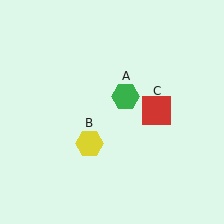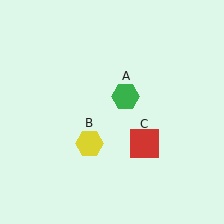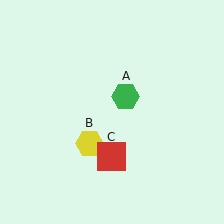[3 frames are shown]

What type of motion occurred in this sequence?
The red square (object C) rotated clockwise around the center of the scene.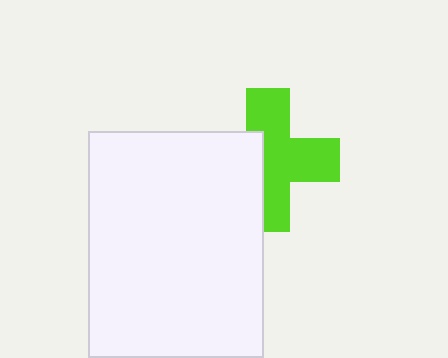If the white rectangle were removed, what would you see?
You would see the complete lime cross.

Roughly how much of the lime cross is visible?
About half of it is visible (roughly 63%).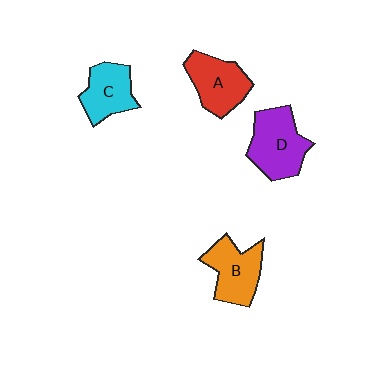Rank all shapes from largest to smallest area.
From largest to smallest: D (purple), B (orange), A (red), C (cyan).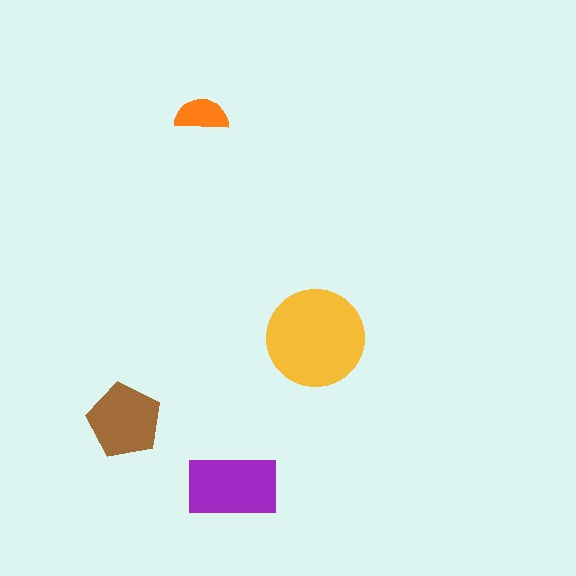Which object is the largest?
The yellow circle.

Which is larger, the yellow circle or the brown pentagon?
The yellow circle.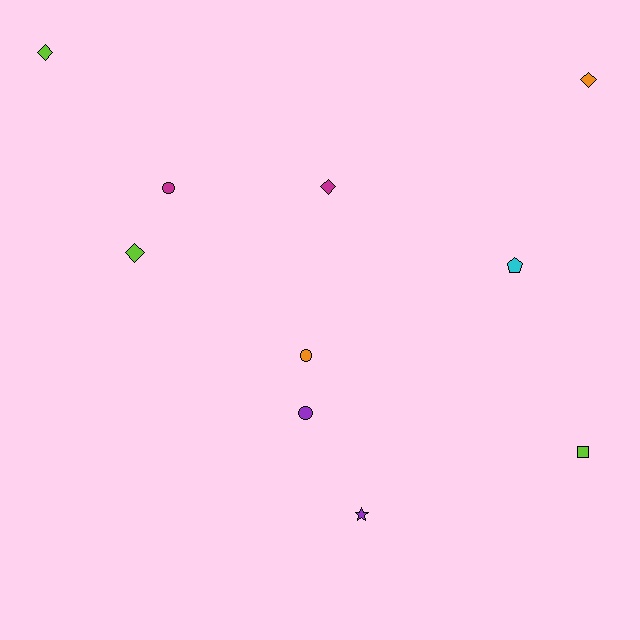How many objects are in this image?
There are 10 objects.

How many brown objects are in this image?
There are no brown objects.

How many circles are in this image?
There are 3 circles.